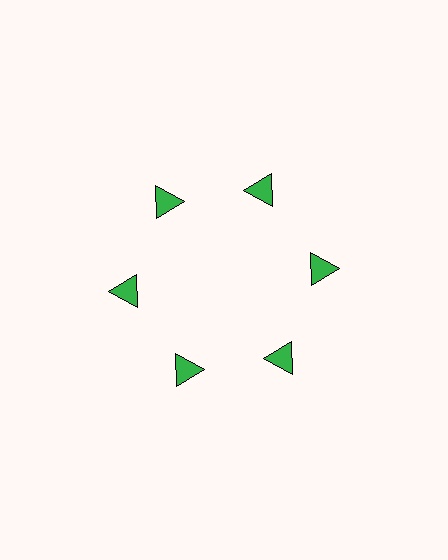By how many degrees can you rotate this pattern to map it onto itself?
The pattern maps onto itself every 60 degrees of rotation.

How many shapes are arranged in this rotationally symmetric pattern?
There are 6 shapes, arranged in 6 groups of 1.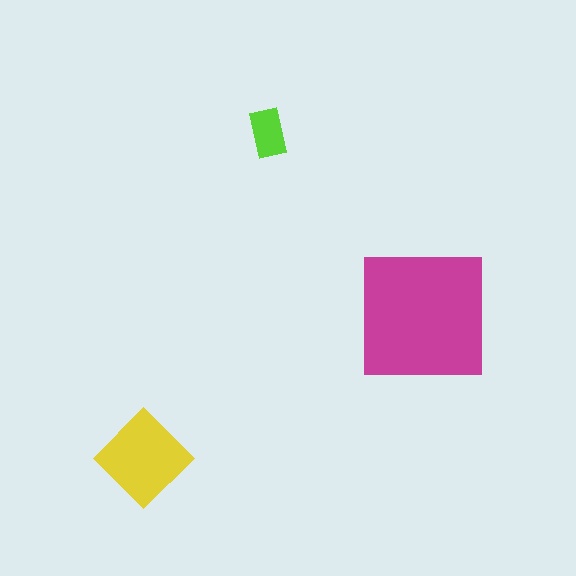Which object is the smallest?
The lime rectangle.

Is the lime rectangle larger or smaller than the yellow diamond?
Smaller.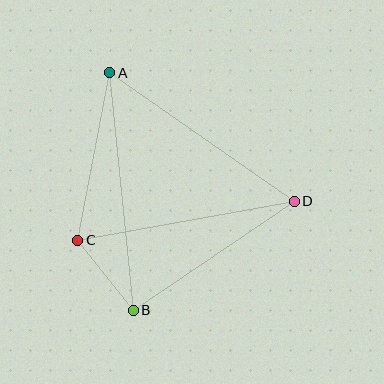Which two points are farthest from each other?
Points A and B are farthest from each other.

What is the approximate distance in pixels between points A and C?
The distance between A and C is approximately 170 pixels.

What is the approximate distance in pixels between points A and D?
The distance between A and D is approximately 225 pixels.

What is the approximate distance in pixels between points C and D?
The distance between C and D is approximately 220 pixels.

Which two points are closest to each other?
Points B and C are closest to each other.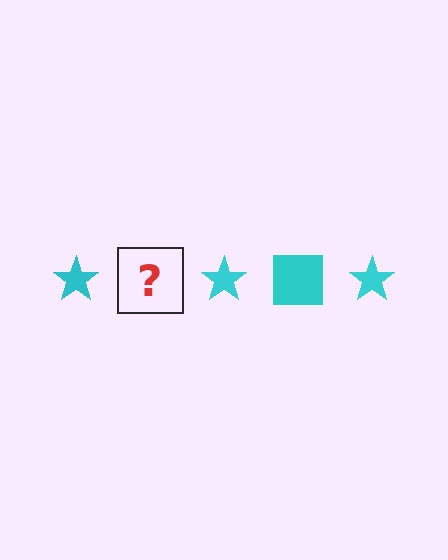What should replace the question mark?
The question mark should be replaced with a cyan square.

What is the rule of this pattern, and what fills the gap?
The rule is that the pattern cycles through star, square shapes in cyan. The gap should be filled with a cyan square.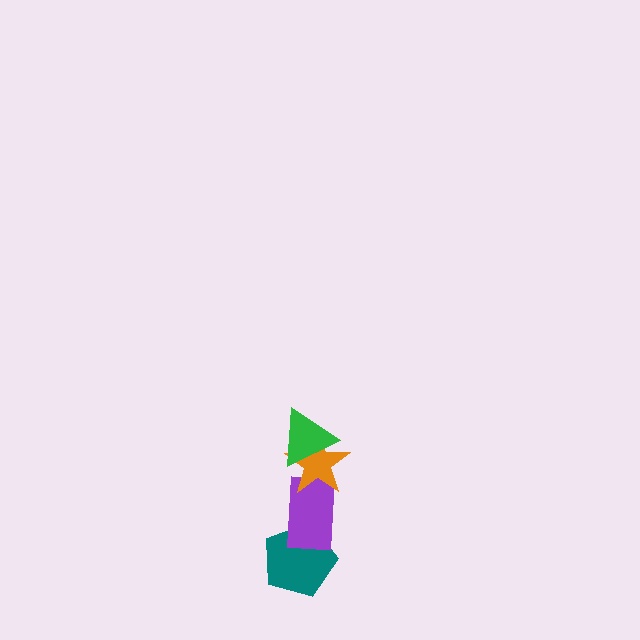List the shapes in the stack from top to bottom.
From top to bottom: the green triangle, the orange star, the purple rectangle, the teal pentagon.